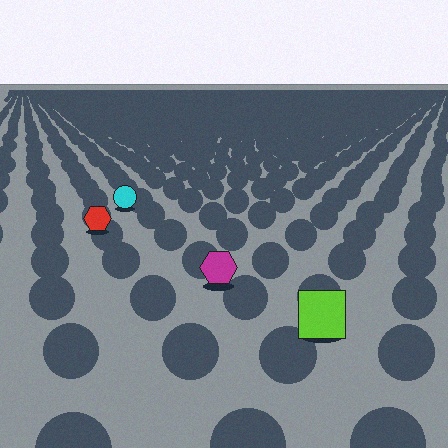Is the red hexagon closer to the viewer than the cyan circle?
Yes. The red hexagon is closer — you can tell from the texture gradient: the ground texture is coarser near it.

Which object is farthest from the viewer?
The cyan circle is farthest from the viewer. It appears smaller and the ground texture around it is denser.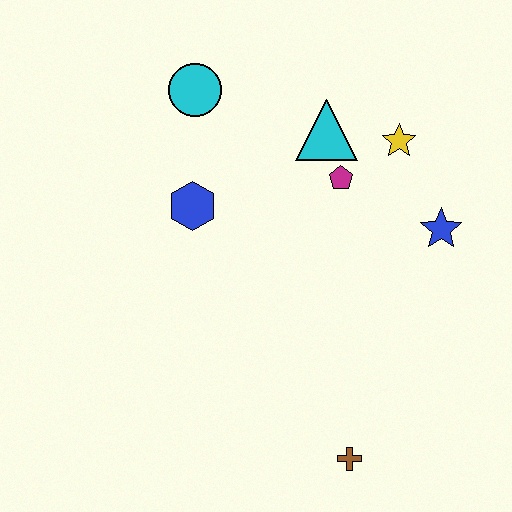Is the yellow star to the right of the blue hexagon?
Yes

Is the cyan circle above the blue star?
Yes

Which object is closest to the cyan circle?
The blue hexagon is closest to the cyan circle.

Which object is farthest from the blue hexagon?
The brown cross is farthest from the blue hexagon.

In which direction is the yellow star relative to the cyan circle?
The yellow star is to the right of the cyan circle.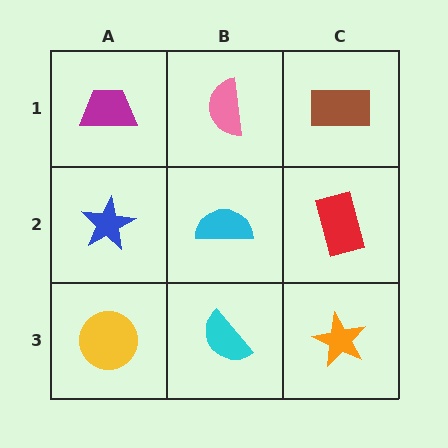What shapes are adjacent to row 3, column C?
A red rectangle (row 2, column C), a cyan semicircle (row 3, column B).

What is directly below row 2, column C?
An orange star.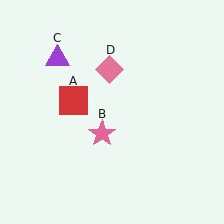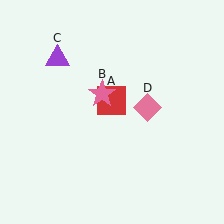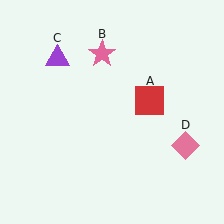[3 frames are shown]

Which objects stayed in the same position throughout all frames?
Purple triangle (object C) remained stationary.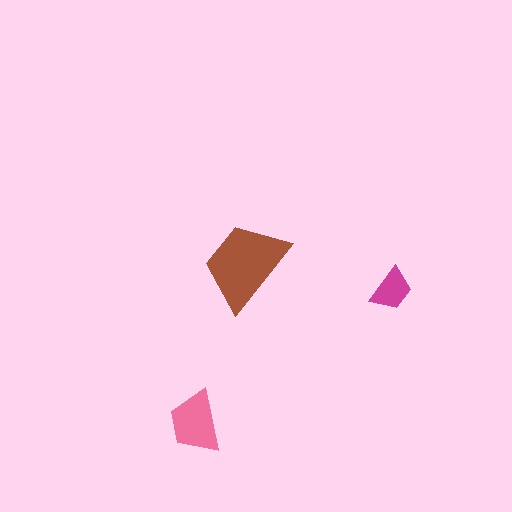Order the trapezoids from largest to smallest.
the brown one, the pink one, the magenta one.